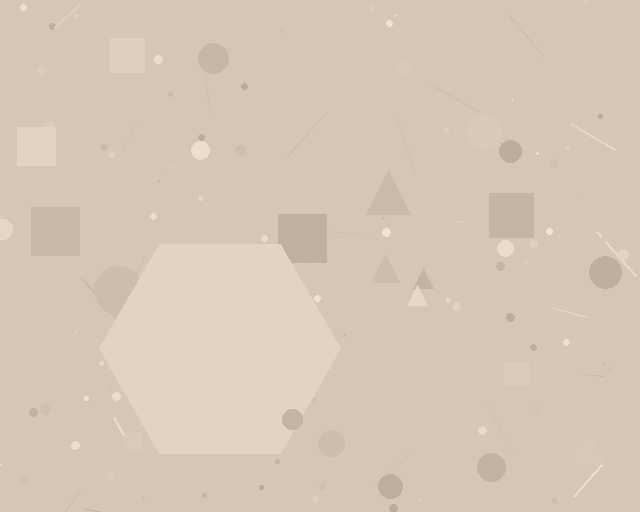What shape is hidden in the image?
A hexagon is hidden in the image.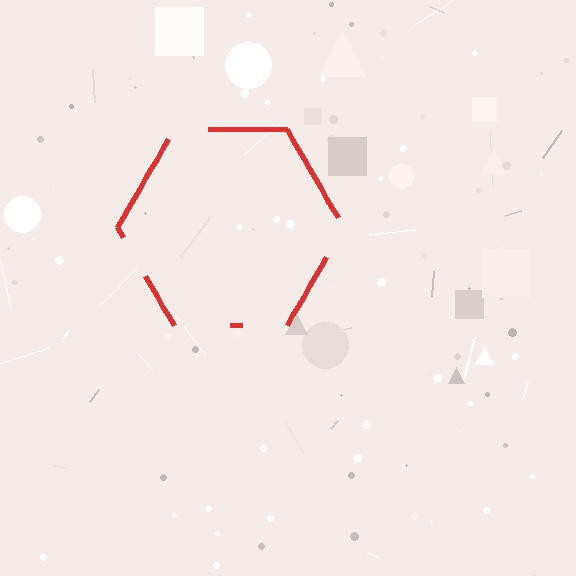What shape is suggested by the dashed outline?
The dashed outline suggests a hexagon.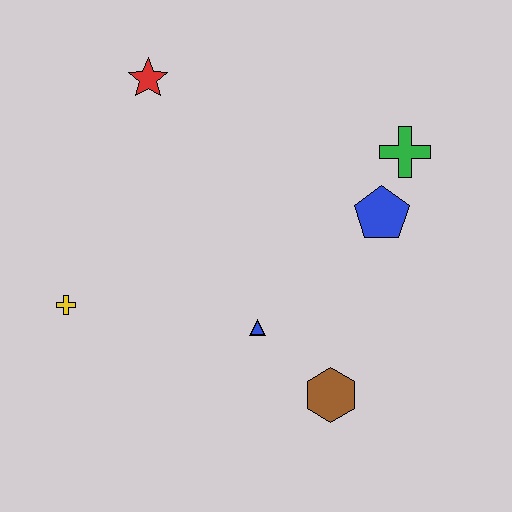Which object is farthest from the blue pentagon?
The yellow cross is farthest from the blue pentagon.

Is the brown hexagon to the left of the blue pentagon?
Yes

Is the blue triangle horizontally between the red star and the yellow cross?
No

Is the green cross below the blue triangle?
No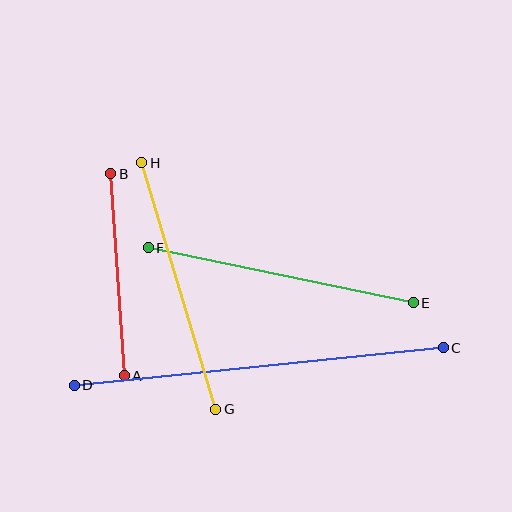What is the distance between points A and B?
The distance is approximately 203 pixels.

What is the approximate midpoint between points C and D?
The midpoint is at approximately (259, 367) pixels.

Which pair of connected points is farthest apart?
Points C and D are farthest apart.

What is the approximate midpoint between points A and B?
The midpoint is at approximately (118, 275) pixels.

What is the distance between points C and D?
The distance is approximately 371 pixels.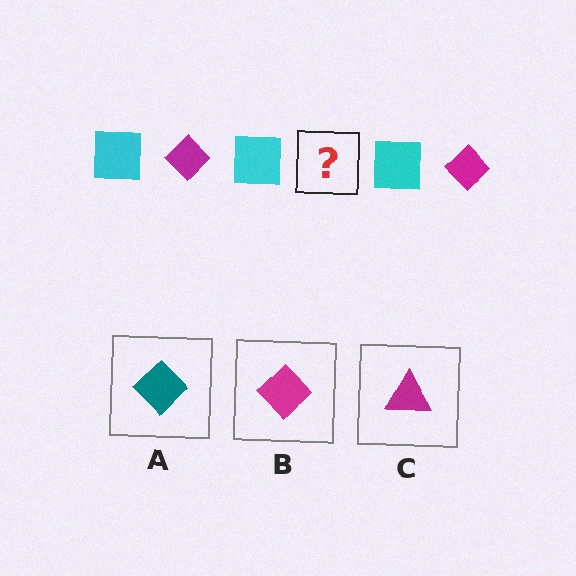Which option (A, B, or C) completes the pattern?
B.